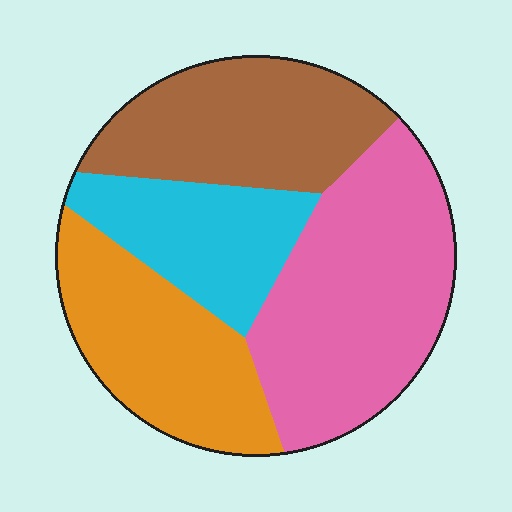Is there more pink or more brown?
Pink.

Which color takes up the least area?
Cyan, at roughly 20%.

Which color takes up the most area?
Pink, at roughly 35%.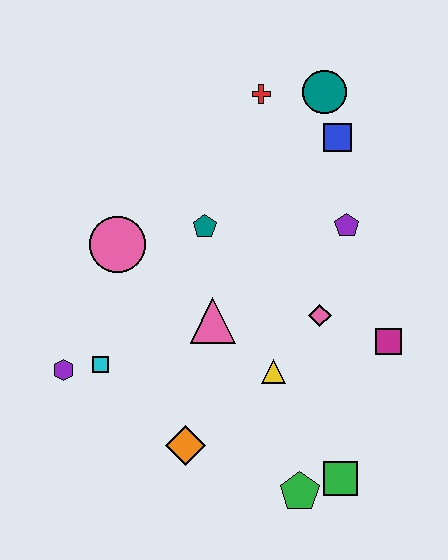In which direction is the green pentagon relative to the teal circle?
The green pentagon is below the teal circle.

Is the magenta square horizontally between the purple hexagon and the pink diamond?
No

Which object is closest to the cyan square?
The purple hexagon is closest to the cyan square.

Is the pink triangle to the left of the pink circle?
No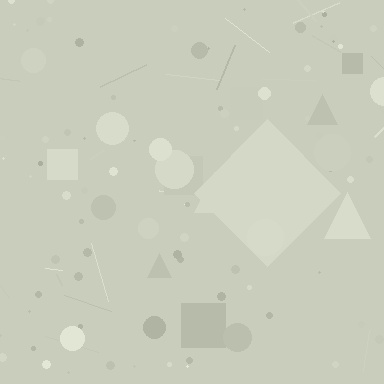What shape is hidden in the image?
A diamond is hidden in the image.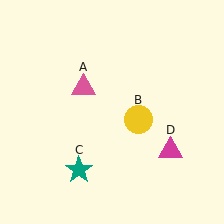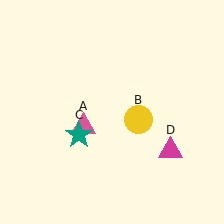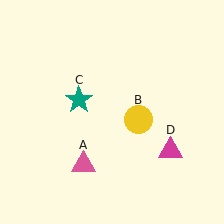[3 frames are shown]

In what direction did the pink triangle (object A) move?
The pink triangle (object A) moved down.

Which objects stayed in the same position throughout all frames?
Yellow circle (object B) and magenta triangle (object D) remained stationary.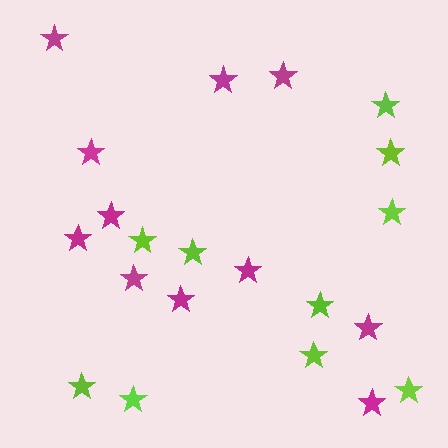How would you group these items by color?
There are 2 groups: one group of lime stars (10) and one group of magenta stars (11).